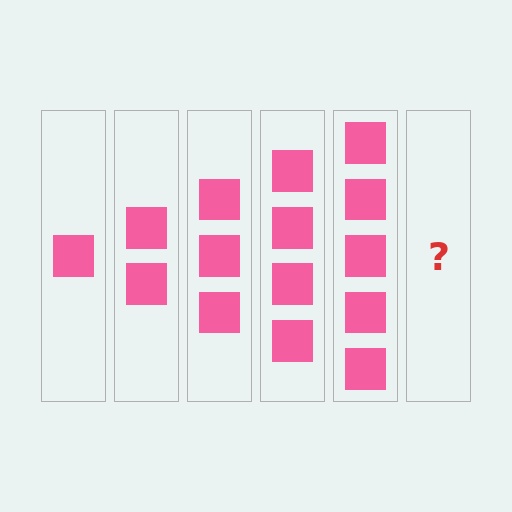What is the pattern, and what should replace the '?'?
The pattern is that each step adds one more square. The '?' should be 6 squares.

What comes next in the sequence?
The next element should be 6 squares.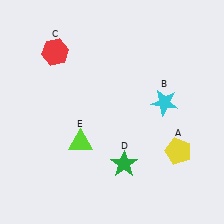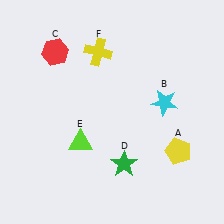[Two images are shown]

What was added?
A yellow cross (F) was added in Image 2.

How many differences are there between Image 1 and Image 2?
There is 1 difference between the two images.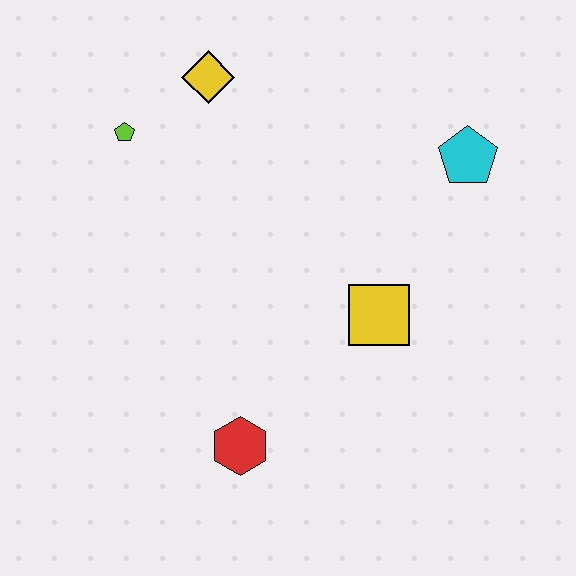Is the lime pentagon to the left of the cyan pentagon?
Yes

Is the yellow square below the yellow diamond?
Yes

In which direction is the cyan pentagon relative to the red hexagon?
The cyan pentagon is above the red hexagon.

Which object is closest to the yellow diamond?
The lime pentagon is closest to the yellow diamond.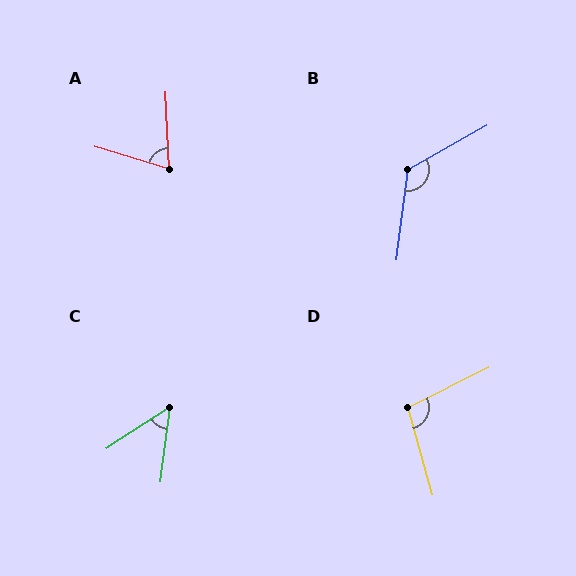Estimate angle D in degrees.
Approximately 101 degrees.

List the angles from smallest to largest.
C (50°), A (70°), D (101°), B (127°).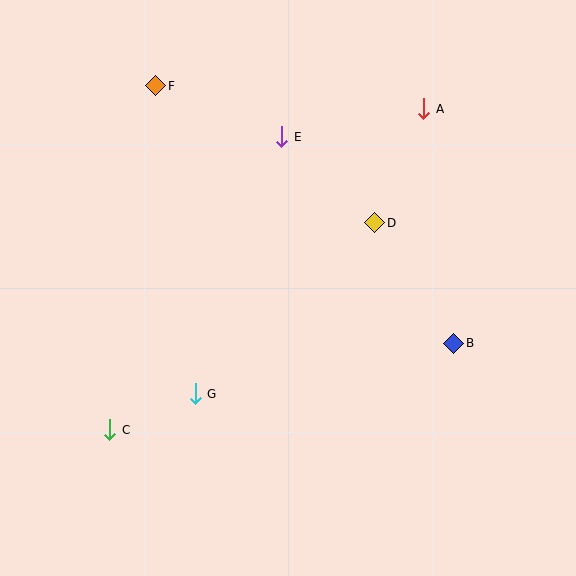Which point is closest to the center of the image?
Point D at (375, 223) is closest to the center.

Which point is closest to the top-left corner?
Point F is closest to the top-left corner.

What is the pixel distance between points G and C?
The distance between G and C is 93 pixels.